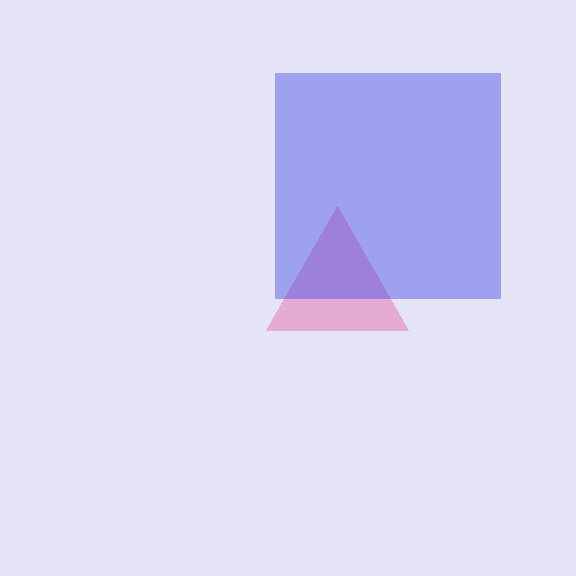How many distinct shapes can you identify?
There are 2 distinct shapes: a pink triangle, a blue square.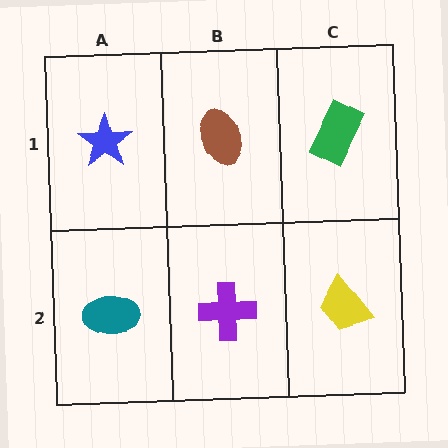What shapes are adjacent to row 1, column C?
A yellow trapezoid (row 2, column C), a brown ellipse (row 1, column B).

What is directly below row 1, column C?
A yellow trapezoid.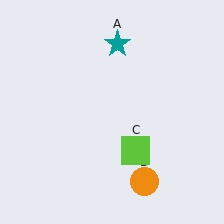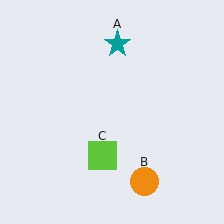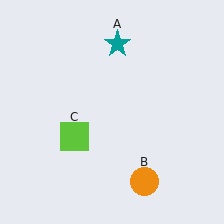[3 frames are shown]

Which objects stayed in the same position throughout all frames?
Teal star (object A) and orange circle (object B) remained stationary.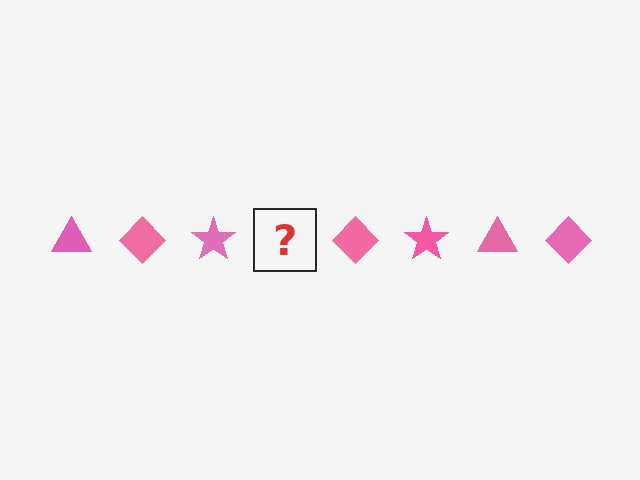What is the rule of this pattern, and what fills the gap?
The rule is that the pattern cycles through triangle, diamond, star shapes in pink. The gap should be filled with a pink triangle.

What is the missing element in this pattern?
The missing element is a pink triangle.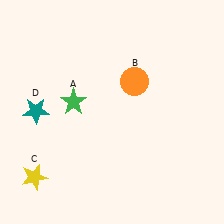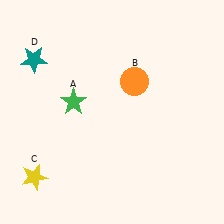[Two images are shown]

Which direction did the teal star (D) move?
The teal star (D) moved up.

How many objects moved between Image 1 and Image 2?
1 object moved between the two images.